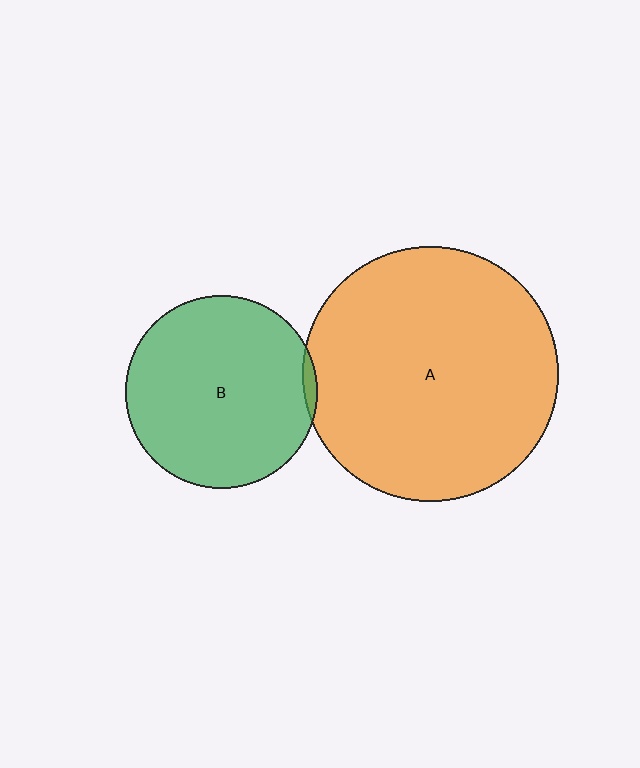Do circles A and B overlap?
Yes.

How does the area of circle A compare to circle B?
Approximately 1.8 times.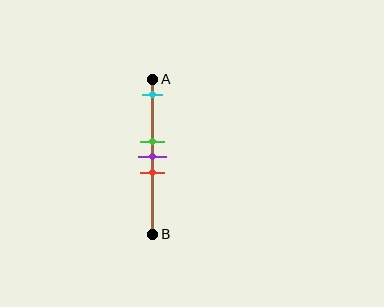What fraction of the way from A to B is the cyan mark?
The cyan mark is approximately 10% (0.1) of the way from A to B.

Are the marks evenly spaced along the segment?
No, the marks are not evenly spaced.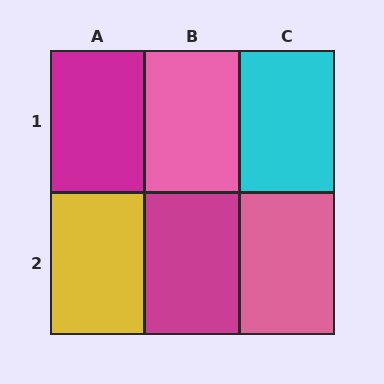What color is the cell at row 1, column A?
Magenta.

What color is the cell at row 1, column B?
Pink.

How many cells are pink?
2 cells are pink.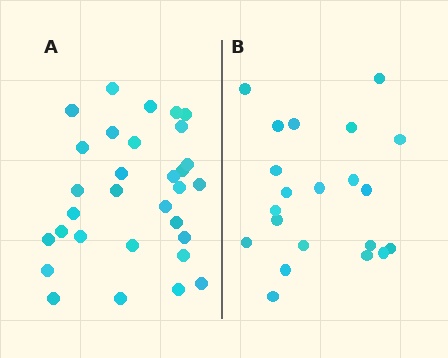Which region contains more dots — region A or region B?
Region A (the left region) has more dots.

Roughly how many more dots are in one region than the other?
Region A has roughly 10 or so more dots than region B.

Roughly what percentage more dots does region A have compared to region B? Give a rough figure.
About 50% more.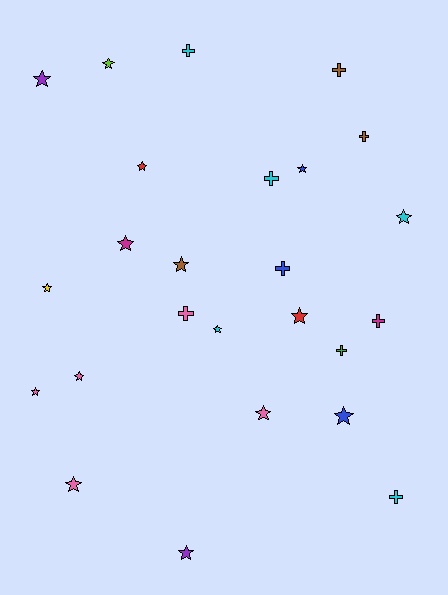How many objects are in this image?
There are 25 objects.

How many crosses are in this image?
There are 9 crosses.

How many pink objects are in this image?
There are 5 pink objects.